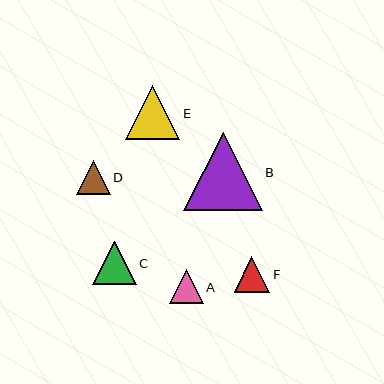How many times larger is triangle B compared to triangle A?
Triangle B is approximately 2.3 times the size of triangle A.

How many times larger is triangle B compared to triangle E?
Triangle B is approximately 1.5 times the size of triangle E.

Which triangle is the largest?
Triangle B is the largest with a size of approximately 79 pixels.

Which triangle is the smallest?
Triangle D is the smallest with a size of approximately 34 pixels.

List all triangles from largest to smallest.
From largest to smallest: B, E, C, F, A, D.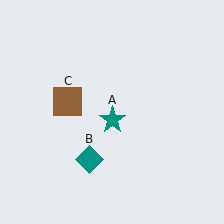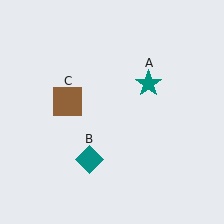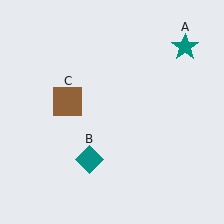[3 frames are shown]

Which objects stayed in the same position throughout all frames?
Teal diamond (object B) and brown square (object C) remained stationary.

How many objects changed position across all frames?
1 object changed position: teal star (object A).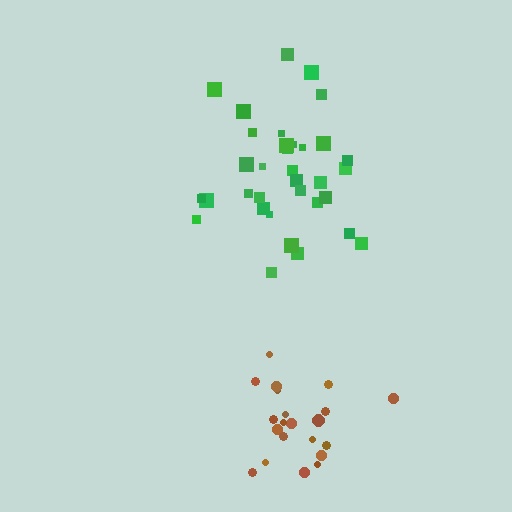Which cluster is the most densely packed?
Green.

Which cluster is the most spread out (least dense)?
Brown.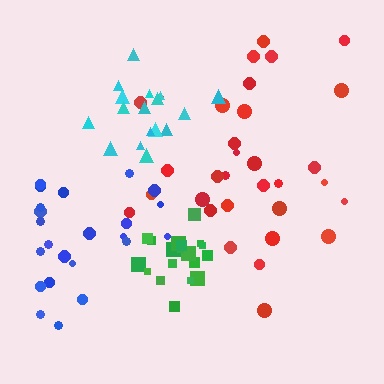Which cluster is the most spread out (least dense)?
Red.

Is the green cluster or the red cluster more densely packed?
Green.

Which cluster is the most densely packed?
Green.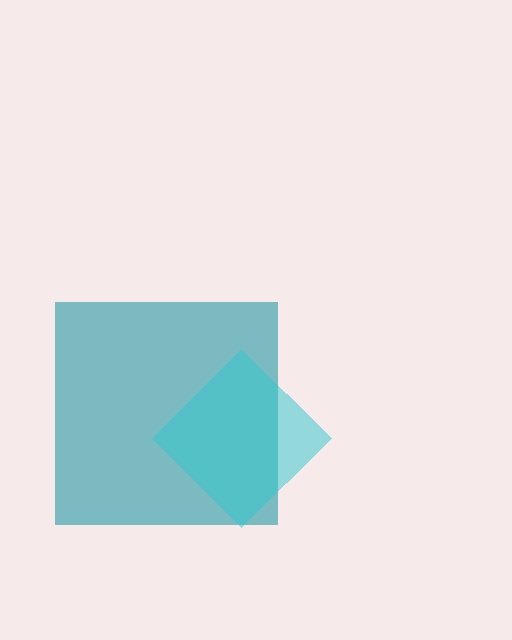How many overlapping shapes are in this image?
There are 2 overlapping shapes in the image.